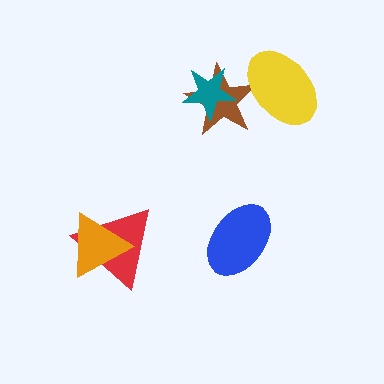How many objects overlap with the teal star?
1 object overlaps with the teal star.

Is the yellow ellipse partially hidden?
No, no other shape covers it.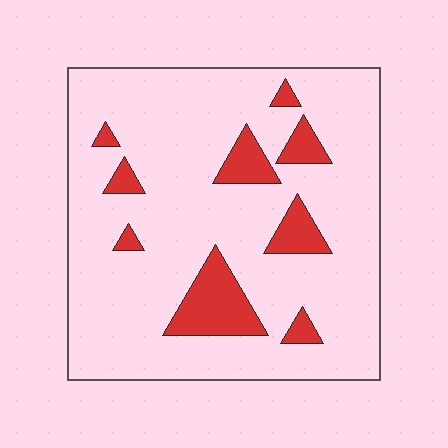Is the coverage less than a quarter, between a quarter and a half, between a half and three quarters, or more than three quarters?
Less than a quarter.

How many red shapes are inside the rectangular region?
9.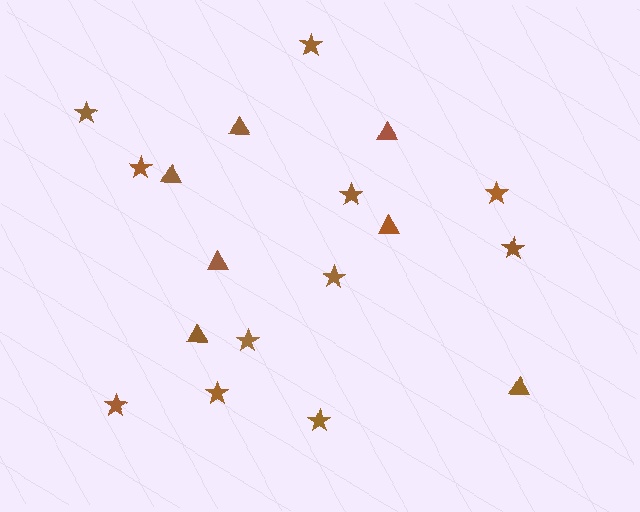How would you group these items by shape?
There are 2 groups: one group of stars (11) and one group of triangles (7).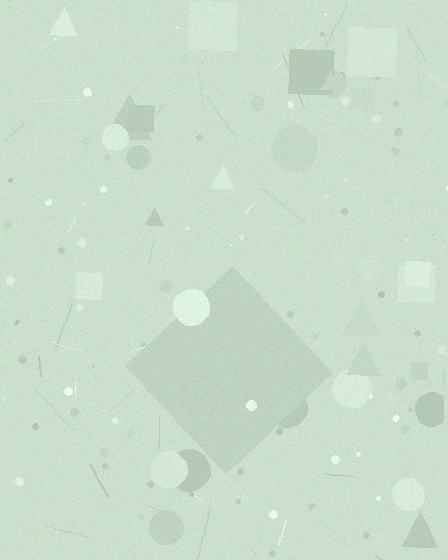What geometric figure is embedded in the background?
A diamond is embedded in the background.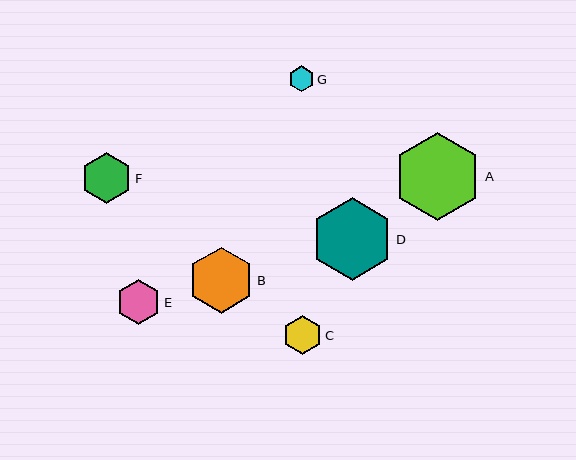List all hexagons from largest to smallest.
From largest to smallest: A, D, B, F, E, C, G.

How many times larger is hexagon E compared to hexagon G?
Hexagon E is approximately 1.7 times the size of hexagon G.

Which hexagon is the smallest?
Hexagon G is the smallest with a size of approximately 26 pixels.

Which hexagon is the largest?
Hexagon A is the largest with a size of approximately 88 pixels.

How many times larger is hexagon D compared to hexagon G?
Hexagon D is approximately 3.2 times the size of hexagon G.